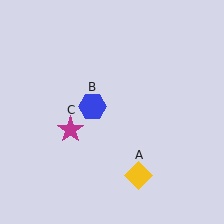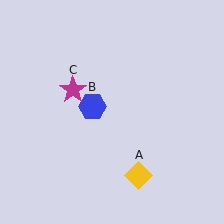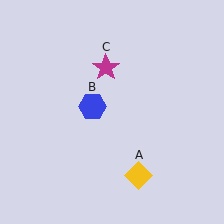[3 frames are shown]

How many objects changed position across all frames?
1 object changed position: magenta star (object C).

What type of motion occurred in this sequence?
The magenta star (object C) rotated clockwise around the center of the scene.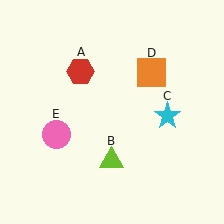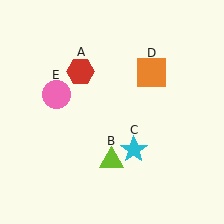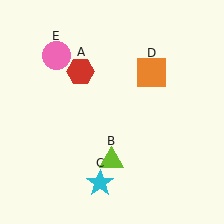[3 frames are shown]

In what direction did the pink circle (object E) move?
The pink circle (object E) moved up.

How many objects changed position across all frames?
2 objects changed position: cyan star (object C), pink circle (object E).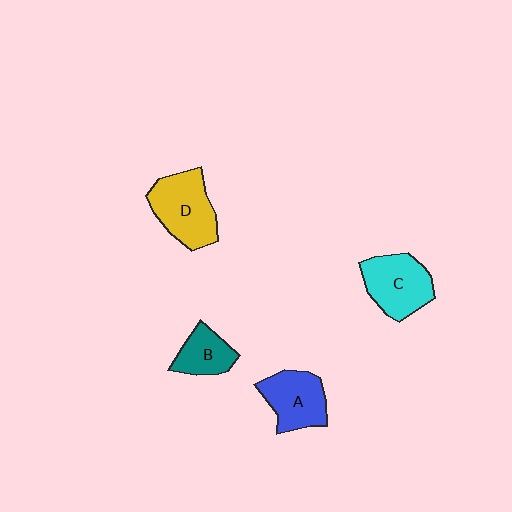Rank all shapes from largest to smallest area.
From largest to smallest: D (yellow), C (cyan), A (blue), B (teal).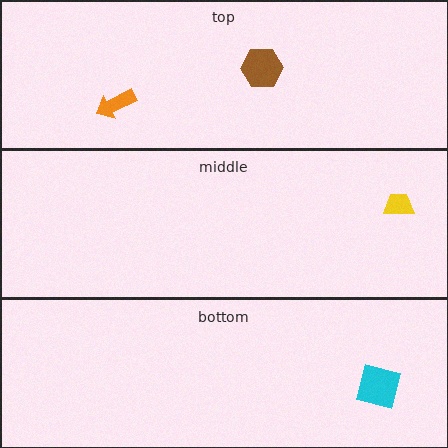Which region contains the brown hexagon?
The top region.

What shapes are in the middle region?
The yellow trapezoid.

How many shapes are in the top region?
2.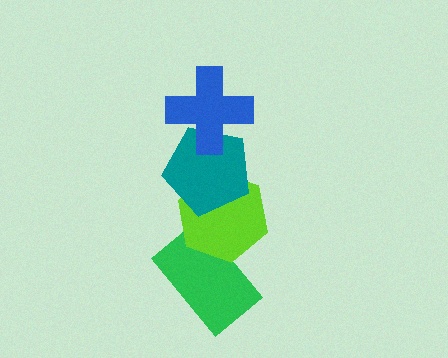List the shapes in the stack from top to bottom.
From top to bottom: the blue cross, the teal pentagon, the lime hexagon, the green rectangle.